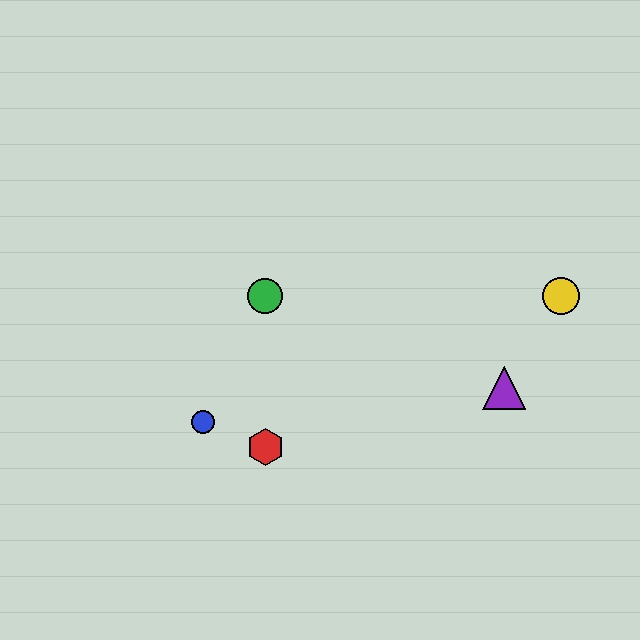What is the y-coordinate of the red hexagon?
The red hexagon is at y≈447.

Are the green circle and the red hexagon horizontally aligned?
No, the green circle is at y≈296 and the red hexagon is at y≈447.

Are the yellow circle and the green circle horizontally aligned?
Yes, both are at y≈296.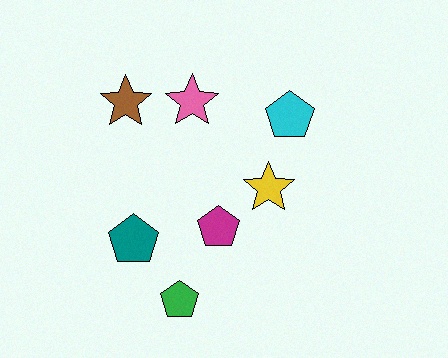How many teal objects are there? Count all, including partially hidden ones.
There is 1 teal object.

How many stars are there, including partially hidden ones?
There are 3 stars.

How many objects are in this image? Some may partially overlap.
There are 7 objects.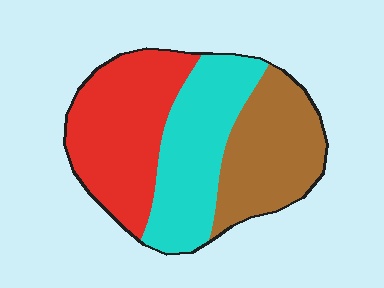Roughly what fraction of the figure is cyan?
Cyan takes up between a quarter and a half of the figure.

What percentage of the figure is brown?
Brown takes up between a sixth and a third of the figure.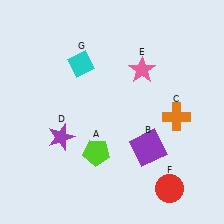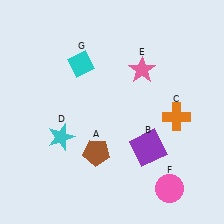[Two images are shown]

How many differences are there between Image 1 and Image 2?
There are 3 differences between the two images.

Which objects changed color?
A changed from lime to brown. D changed from purple to cyan. F changed from red to pink.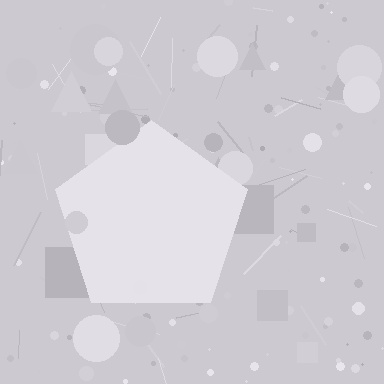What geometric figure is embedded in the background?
A pentagon is embedded in the background.